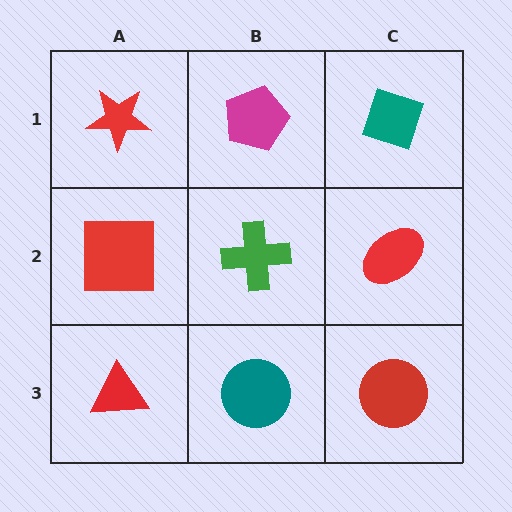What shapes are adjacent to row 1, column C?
A red ellipse (row 2, column C), a magenta pentagon (row 1, column B).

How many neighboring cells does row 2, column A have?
3.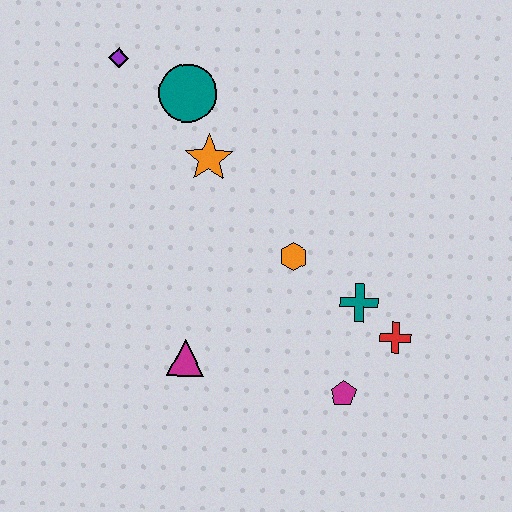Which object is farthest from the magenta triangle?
The purple diamond is farthest from the magenta triangle.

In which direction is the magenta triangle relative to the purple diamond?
The magenta triangle is below the purple diamond.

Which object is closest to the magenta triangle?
The orange hexagon is closest to the magenta triangle.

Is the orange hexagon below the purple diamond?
Yes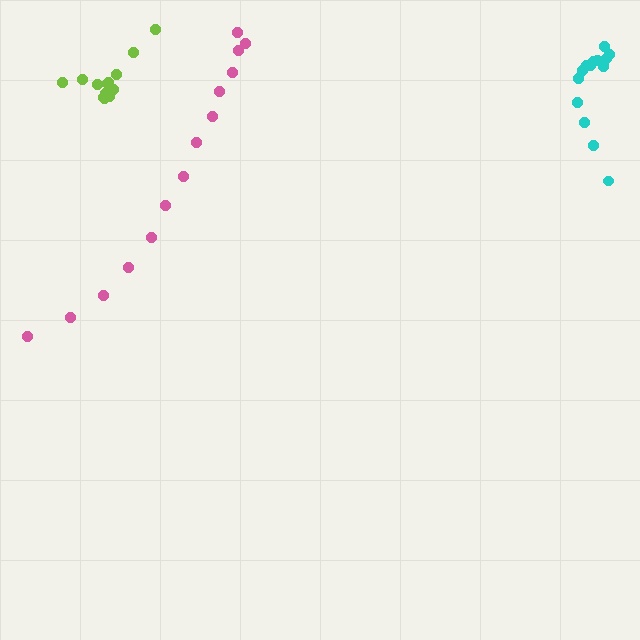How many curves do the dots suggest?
There are 3 distinct paths.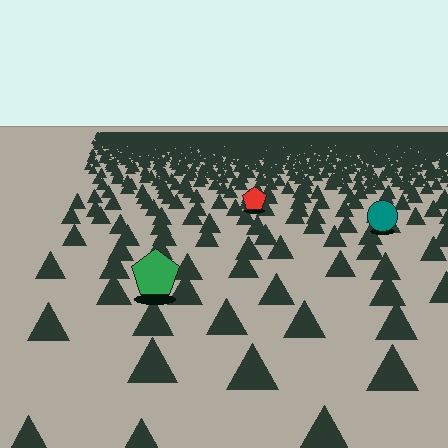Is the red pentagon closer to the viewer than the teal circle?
No. The teal circle is closer — you can tell from the texture gradient: the ground texture is coarser near it.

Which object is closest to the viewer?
The green pentagon is closest. The texture marks near it are larger and more spread out.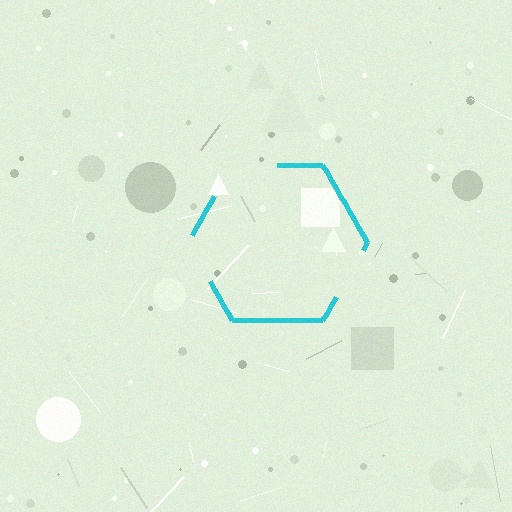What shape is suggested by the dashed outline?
The dashed outline suggests a hexagon.